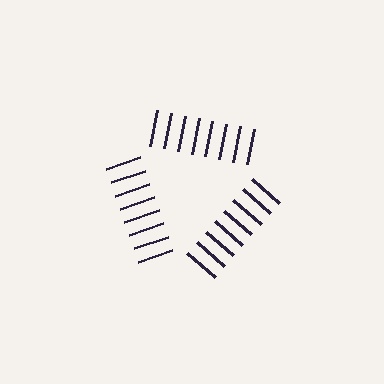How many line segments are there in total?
24 — 8 along each of the 3 edges.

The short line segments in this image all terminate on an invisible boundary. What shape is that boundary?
An illusory triangle — the line segments terminate on its edges but no continuous stroke is drawn.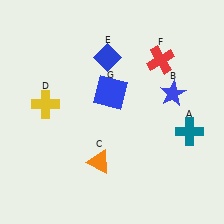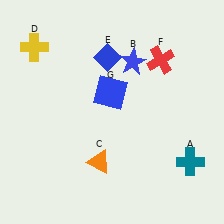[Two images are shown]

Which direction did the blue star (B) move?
The blue star (B) moved left.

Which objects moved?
The objects that moved are: the teal cross (A), the blue star (B), the yellow cross (D).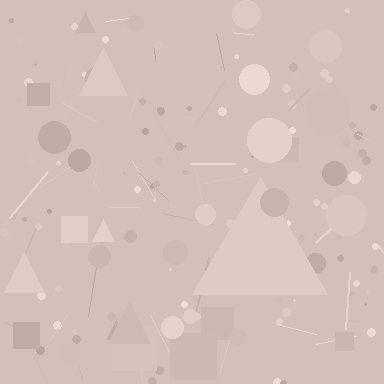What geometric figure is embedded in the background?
A triangle is embedded in the background.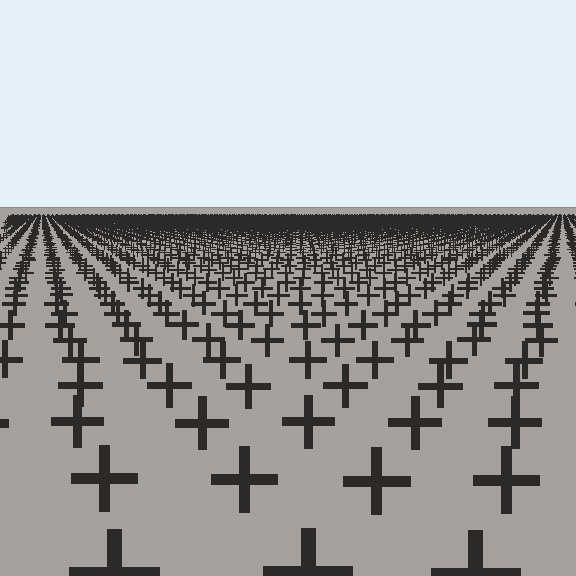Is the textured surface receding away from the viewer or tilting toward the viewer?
The surface is receding away from the viewer. Texture elements get smaller and denser toward the top.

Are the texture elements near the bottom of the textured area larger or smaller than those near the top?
Larger. Near the bottom, elements are closer to the viewer and appear at a bigger on-screen size.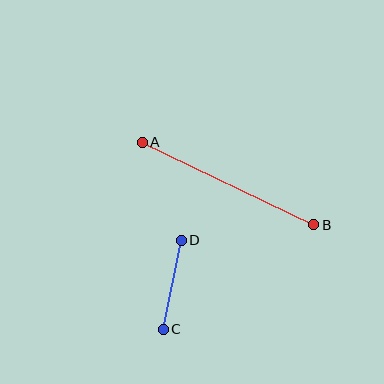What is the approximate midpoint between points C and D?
The midpoint is at approximately (172, 285) pixels.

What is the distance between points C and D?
The distance is approximately 91 pixels.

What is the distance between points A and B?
The distance is approximately 190 pixels.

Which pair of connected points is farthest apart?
Points A and B are farthest apart.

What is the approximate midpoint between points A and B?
The midpoint is at approximately (228, 183) pixels.